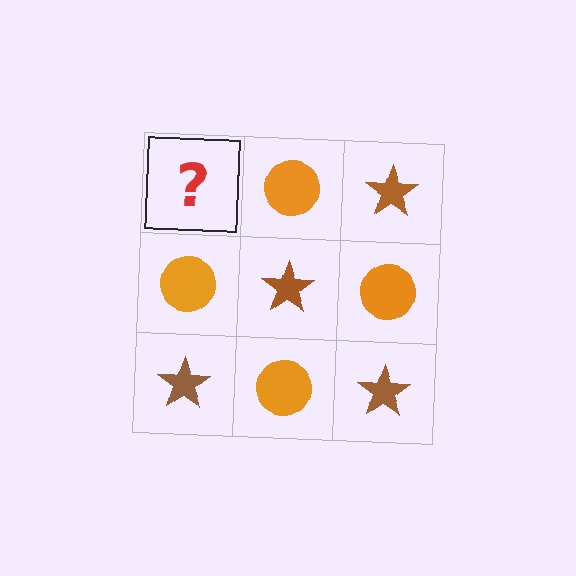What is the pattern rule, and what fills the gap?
The rule is that it alternates brown star and orange circle in a checkerboard pattern. The gap should be filled with a brown star.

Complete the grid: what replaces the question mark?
The question mark should be replaced with a brown star.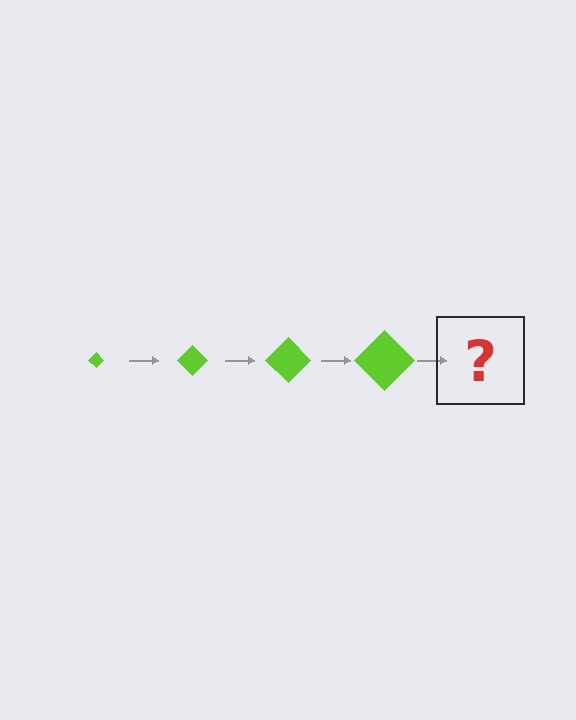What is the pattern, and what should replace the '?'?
The pattern is that the diamond gets progressively larger each step. The '?' should be a lime diamond, larger than the previous one.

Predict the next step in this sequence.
The next step is a lime diamond, larger than the previous one.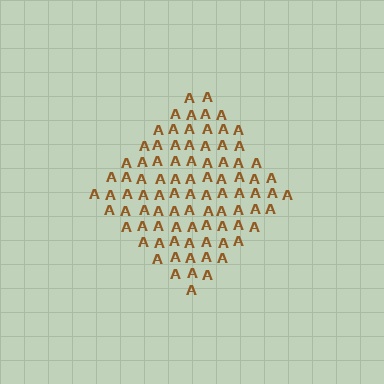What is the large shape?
The large shape is a diamond.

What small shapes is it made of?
It is made of small letter A's.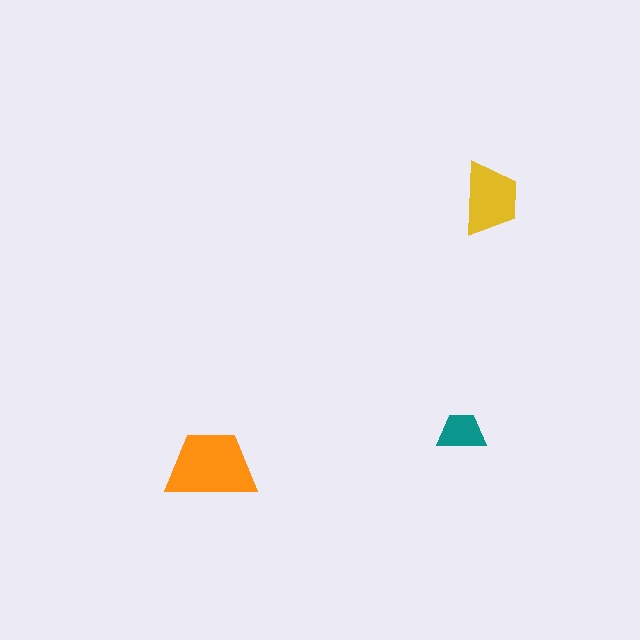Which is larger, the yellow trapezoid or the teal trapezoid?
The yellow one.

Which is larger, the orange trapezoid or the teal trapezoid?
The orange one.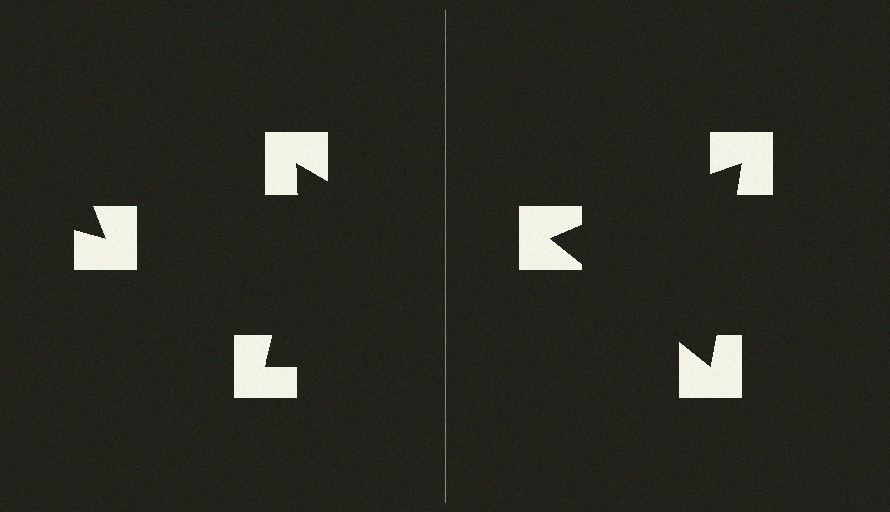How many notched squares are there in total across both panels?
6 — 3 on each side.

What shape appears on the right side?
An illusory triangle.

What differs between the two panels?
The notched squares are positioned identically on both sides; only the wedge orientations differ. On the right they align to a triangle; on the left they are misaligned.